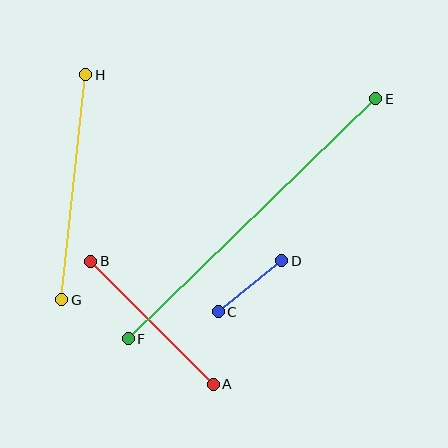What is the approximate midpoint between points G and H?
The midpoint is at approximately (74, 187) pixels.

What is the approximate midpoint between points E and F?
The midpoint is at approximately (252, 219) pixels.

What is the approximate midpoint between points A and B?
The midpoint is at approximately (152, 323) pixels.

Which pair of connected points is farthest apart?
Points E and F are farthest apart.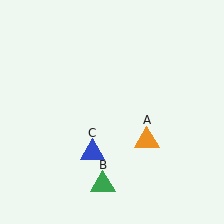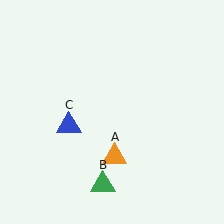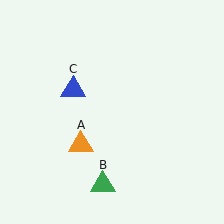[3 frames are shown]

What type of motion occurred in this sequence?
The orange triangle (object A), blue triangle (object C) rotated clockwise around the center of the scene.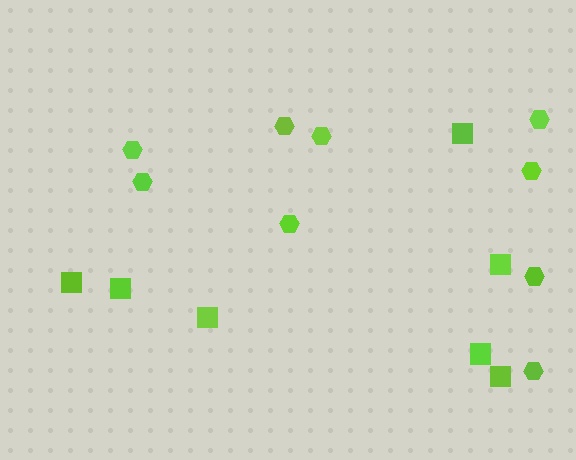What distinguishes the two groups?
There are 2 groups: one group of squares (7) and one group of hexagons (9).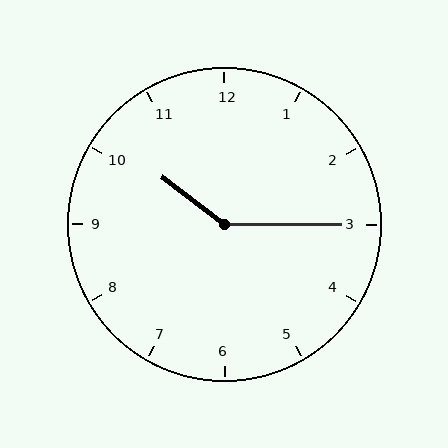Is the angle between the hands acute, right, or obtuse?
It is obtuse.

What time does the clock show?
10:15.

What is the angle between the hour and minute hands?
Approximately 142 degrees.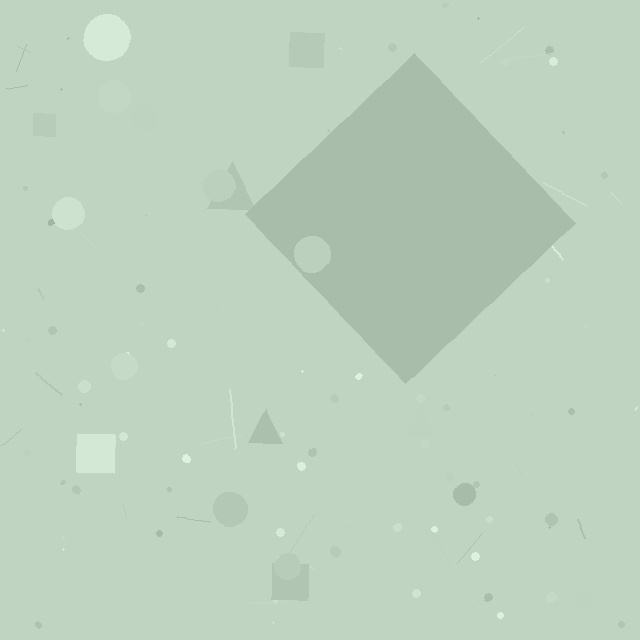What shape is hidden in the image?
A diamond is hidden in the image.